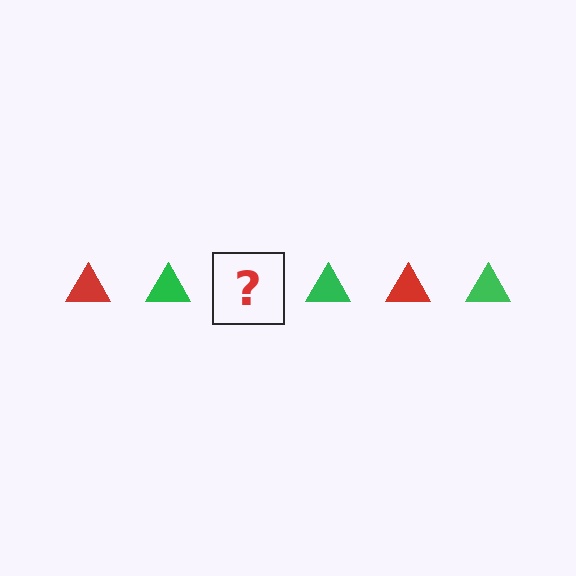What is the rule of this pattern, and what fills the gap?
The rule is that the pattern cycles through red, green triangles. The gap should be filled with a red triangle.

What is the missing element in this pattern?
The missing element is a red triangle.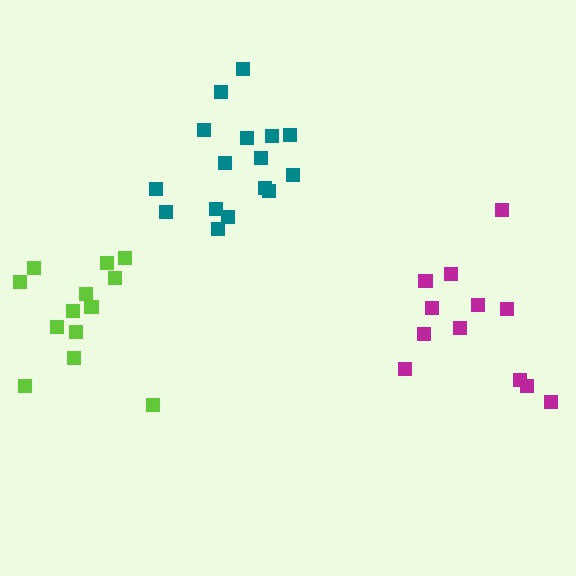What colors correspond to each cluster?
The clusters are colored: lime, teal, magenta.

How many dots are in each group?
Group 1: 13 dots, Group 2: 16 dots, Group 3: 12 dots (41 total).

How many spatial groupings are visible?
There are 3 spatial groupings.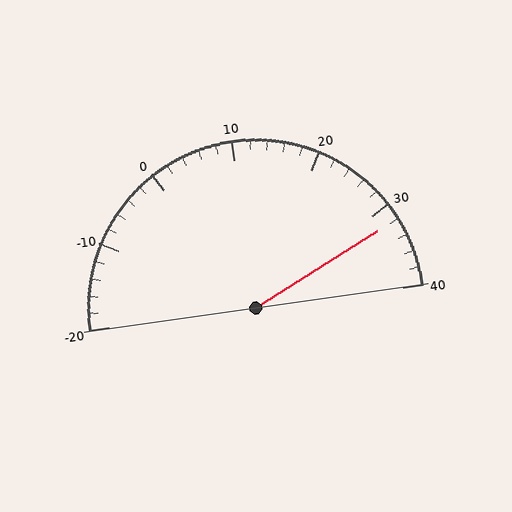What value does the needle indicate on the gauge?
The needle indicates approximately 32.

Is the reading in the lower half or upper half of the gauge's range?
The reading is in the upper half of the range (-20 to 40).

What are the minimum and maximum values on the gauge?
The gauge ranges from -20 to 40.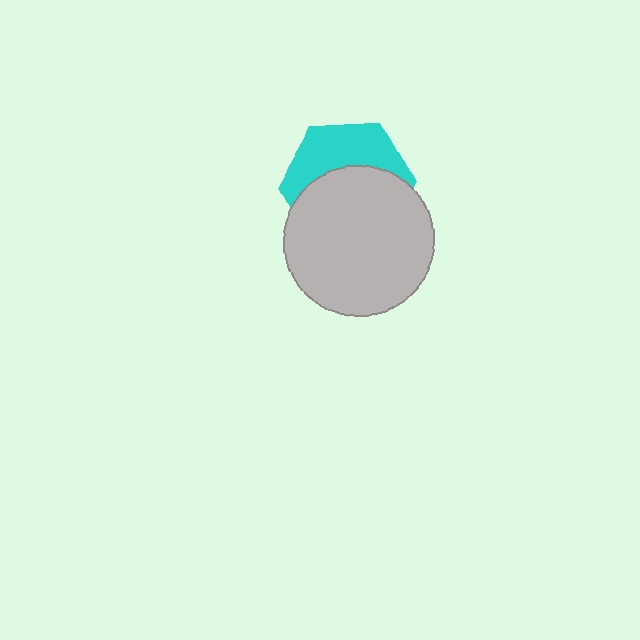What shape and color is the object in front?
The object in front is a light gray circle.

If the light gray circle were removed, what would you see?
You would see the complete cyan hexagon.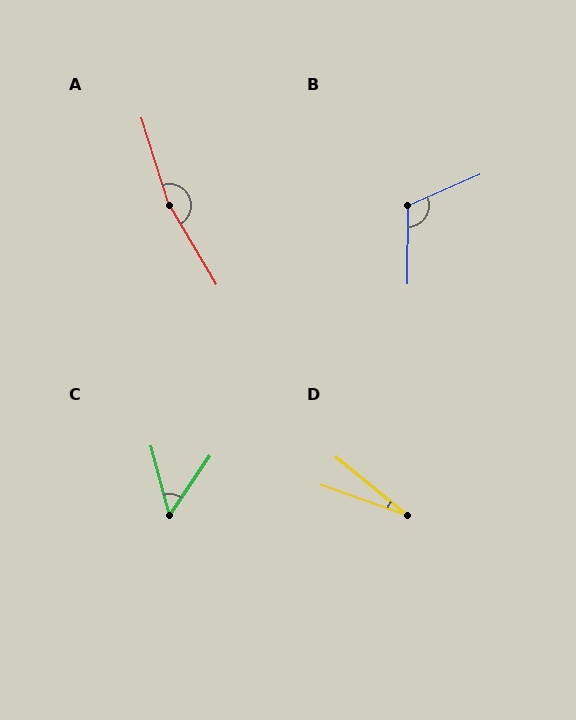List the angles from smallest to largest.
D (20°), C (49°), B (114°), A (167°).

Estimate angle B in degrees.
Approximately 114 degrees.